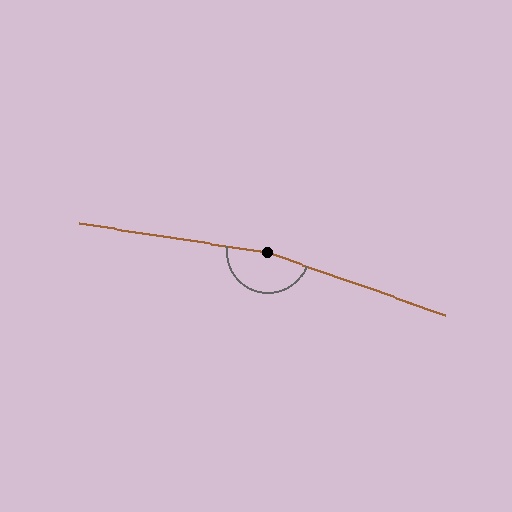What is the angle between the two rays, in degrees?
Approximately 169 degrees.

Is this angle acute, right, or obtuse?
It is obtuse.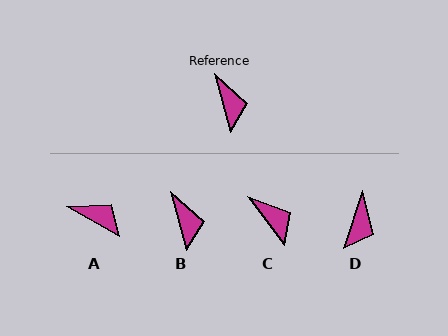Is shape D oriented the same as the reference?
No, it is off by about 33 degrees.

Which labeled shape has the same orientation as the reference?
B.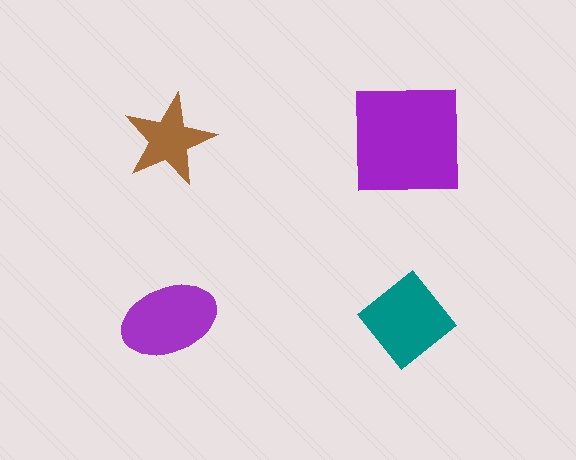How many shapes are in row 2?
2 shapes.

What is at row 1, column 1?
A brown star.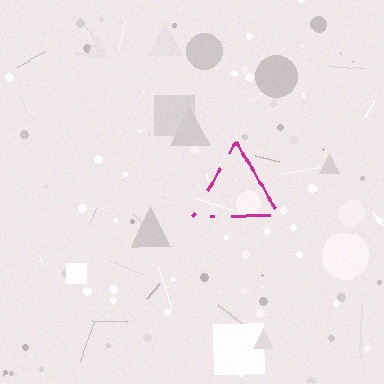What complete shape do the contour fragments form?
The contour fragments form a triangle.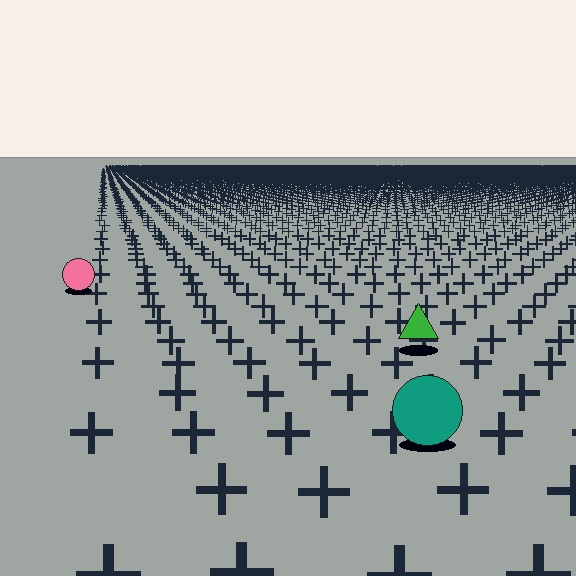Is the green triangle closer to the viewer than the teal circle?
No. The teal circle is closer — you can tell from the texture gradient: the ground texture is coarser near it.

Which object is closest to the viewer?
The teal circle is closest. The texture marks near it are larger and more spread out.